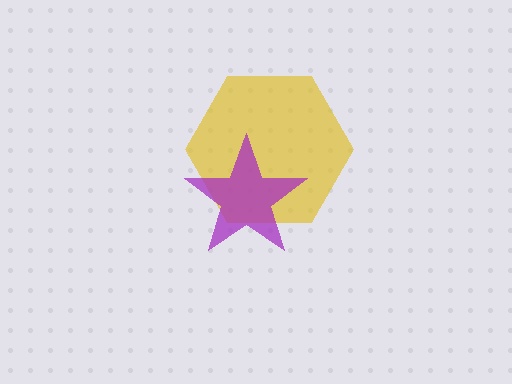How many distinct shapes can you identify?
There are 2 distinct shapes: a yellow hexagon, a purple star.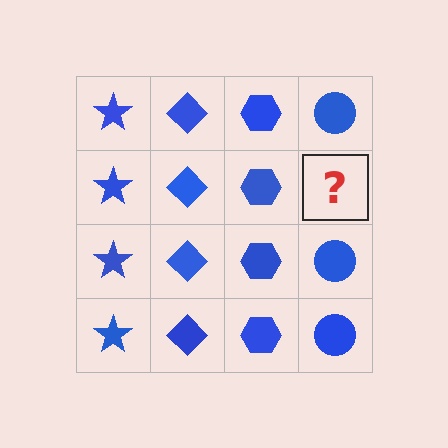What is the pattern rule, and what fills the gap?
The rule is that each column has a consistent shape. The gap should be filled with a blue circle.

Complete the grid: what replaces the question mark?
The question mark should be replaced with a blue circle.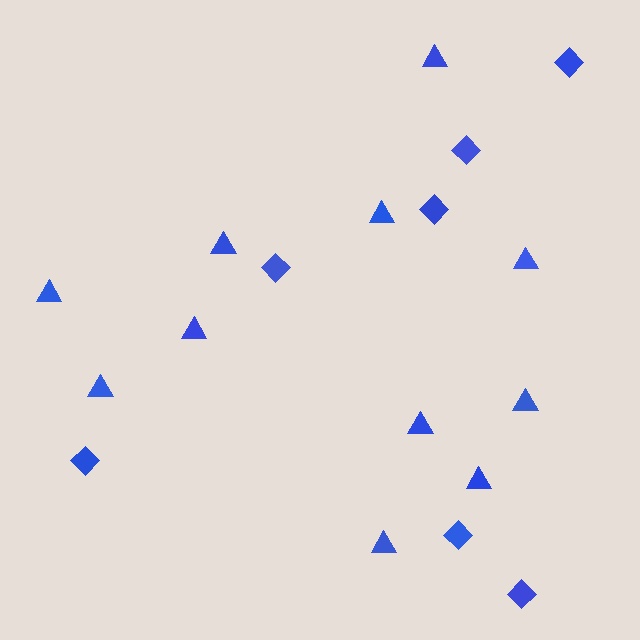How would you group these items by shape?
There are 2 groups: one group of triangles (11) and one group of diamonds (7).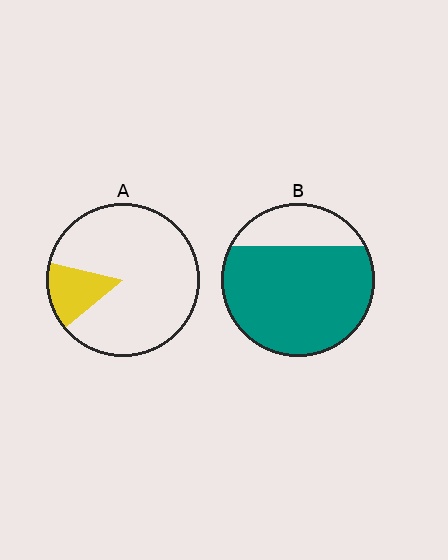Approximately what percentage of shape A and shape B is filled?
A is approximately 15% and B is approximately 75%.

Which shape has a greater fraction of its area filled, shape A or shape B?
Shape B.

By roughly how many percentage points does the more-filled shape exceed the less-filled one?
By roughly 60 percentage points (B over A).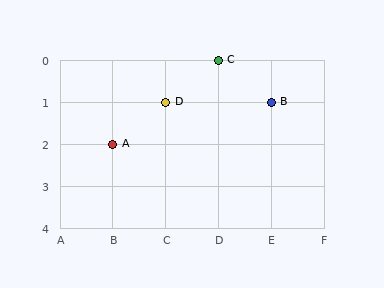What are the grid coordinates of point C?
Point C is at grid coordinates (D, 0).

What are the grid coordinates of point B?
Point B is at grid coordinates (E, 1).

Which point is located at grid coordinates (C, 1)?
Point D is at (C, 1).